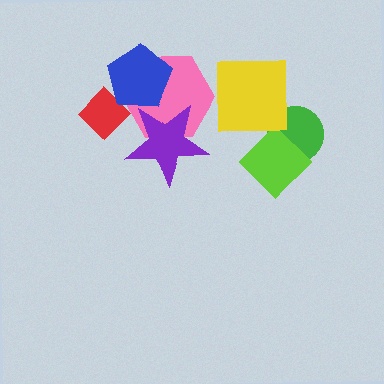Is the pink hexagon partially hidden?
Yes, it is partially covered by another shape.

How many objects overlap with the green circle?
1 object overlaps with the green circle.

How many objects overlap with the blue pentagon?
3 objects overlap with the blue pentagon.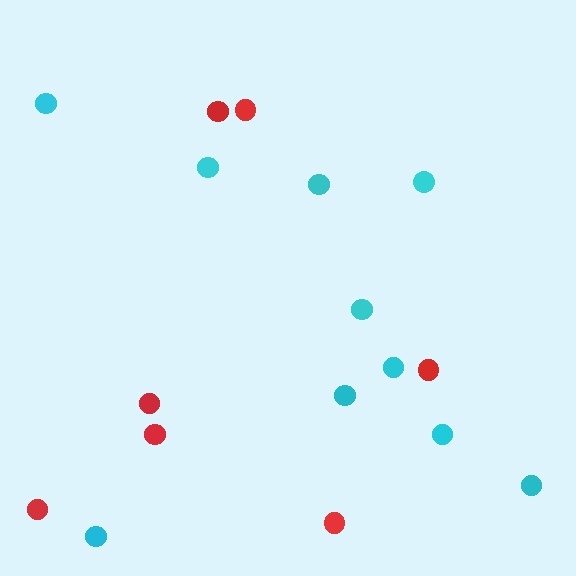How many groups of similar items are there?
There are 2 groups: one group of cyan circles (10) and one group of red circles (7).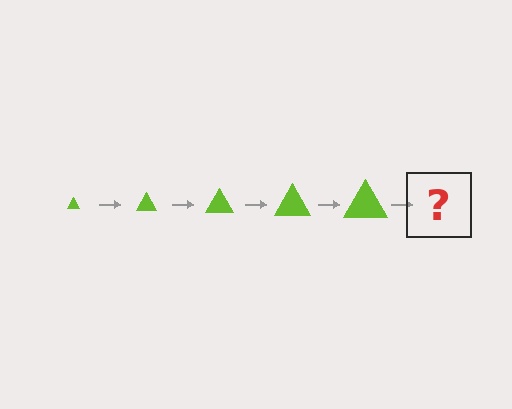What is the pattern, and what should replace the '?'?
The pattern is that the triangle gets progressively larger each step. The '?' should be a lime triangle, larger than the previous one.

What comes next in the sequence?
The next element should be a lime triangle, larger than the previous one.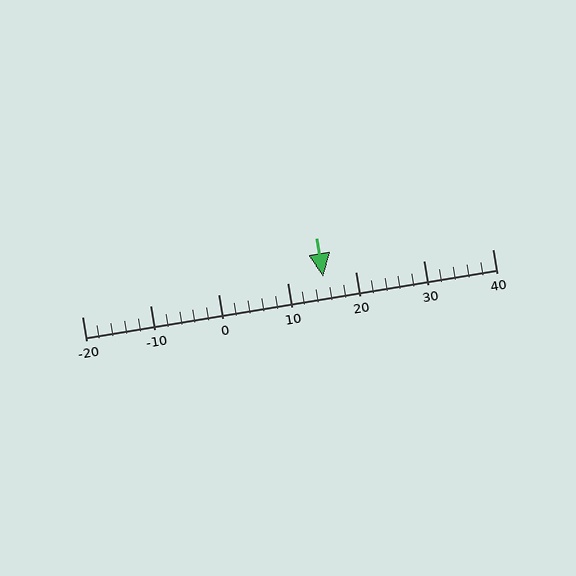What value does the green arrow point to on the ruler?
The green arrow points to approximately 15.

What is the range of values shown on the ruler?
The ruler shows values from -20 to 40.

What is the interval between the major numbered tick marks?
The major tick marks are spaced 10 units apart.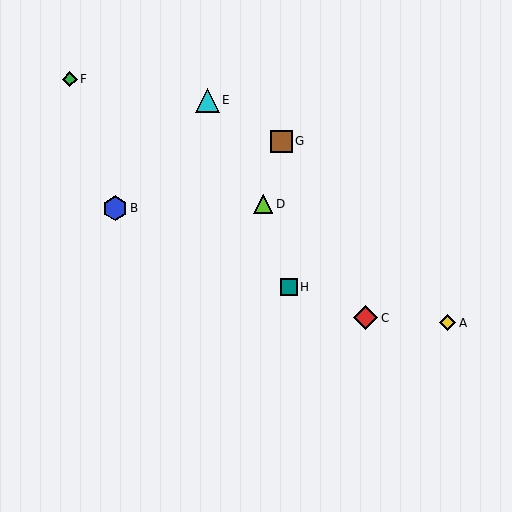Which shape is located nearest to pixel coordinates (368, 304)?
The red diamond (labeled C) at (366, 318) is nearest to that location.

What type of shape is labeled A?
Shape A is a yellow diamond.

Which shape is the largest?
The blue hexagon (labeled B) is the largest.